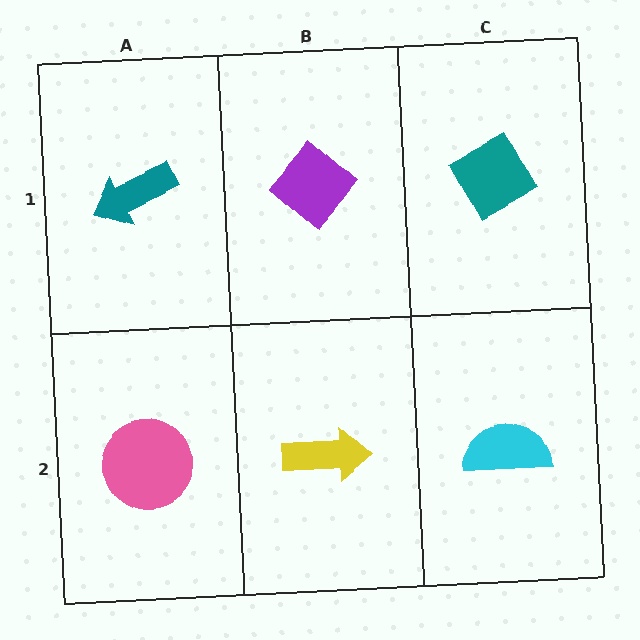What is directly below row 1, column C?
A cyan semicircle.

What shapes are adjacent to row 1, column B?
A yellow arrow (row 2, column B), a teal arrow (row 1, column A), a teal diamond (row 1, column C).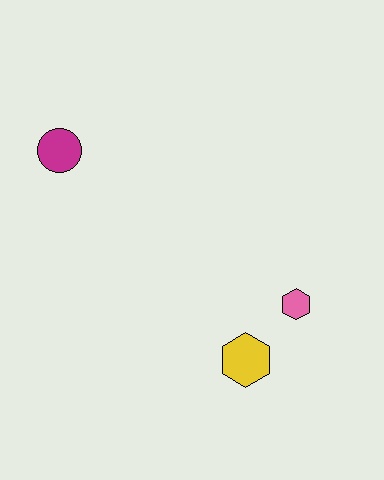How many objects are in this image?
There are 3 objects.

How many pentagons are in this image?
There are no pentagons.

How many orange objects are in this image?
There are no orange objects.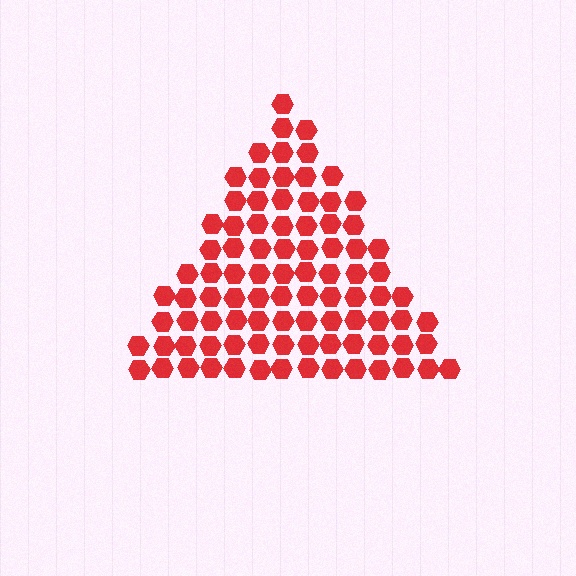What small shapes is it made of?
It is made of small hexagons.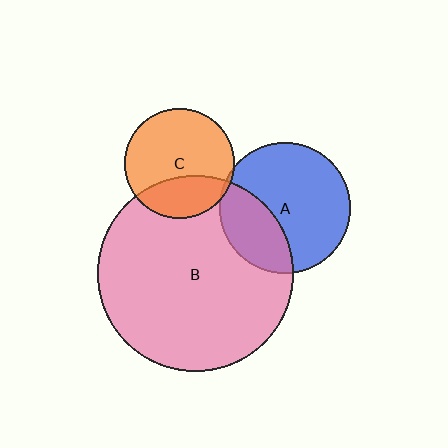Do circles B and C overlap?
Yes.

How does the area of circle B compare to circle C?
Approximately 3.2 times.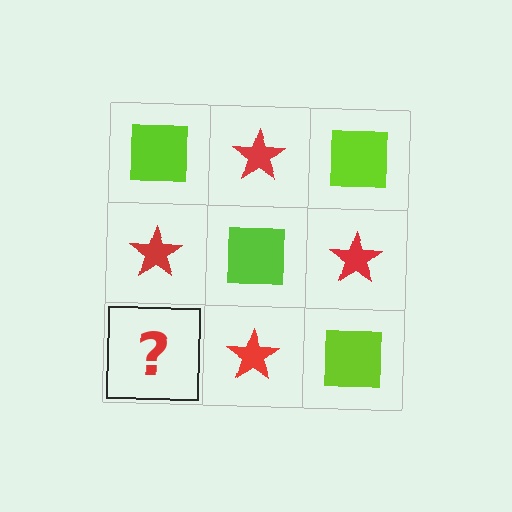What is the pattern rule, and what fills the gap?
The rule is that it alternates lime square and red star in a checkerboard pattern. The gap should be filled with a lime square.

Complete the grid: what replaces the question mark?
The question mark should be replaced with a lime square.